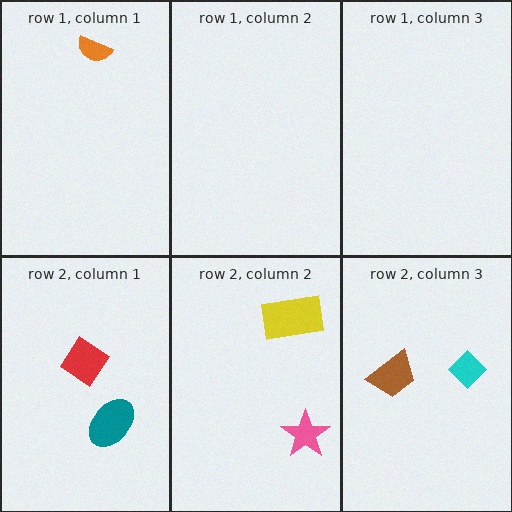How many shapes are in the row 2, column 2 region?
2.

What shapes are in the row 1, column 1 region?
The orange semicircle.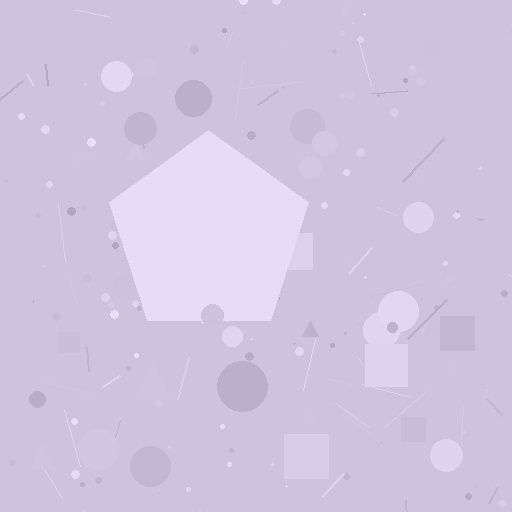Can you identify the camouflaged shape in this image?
The camouflaged shape is a pentagon.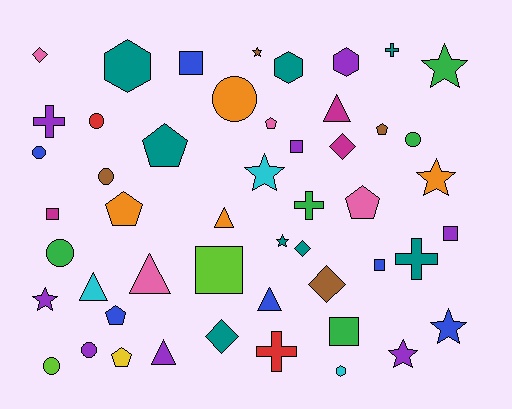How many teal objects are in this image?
There are 8 teal objects.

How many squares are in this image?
There are 7 squares.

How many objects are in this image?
There are 50 objects.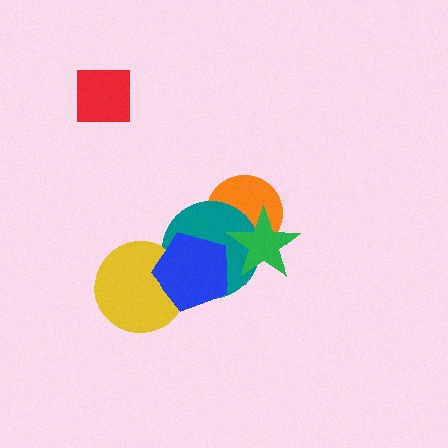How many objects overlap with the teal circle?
4 objects overlap with the teal circle.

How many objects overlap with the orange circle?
2 objects overlap with the orange circle.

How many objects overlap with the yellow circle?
2 objects overlap with the yellow circle.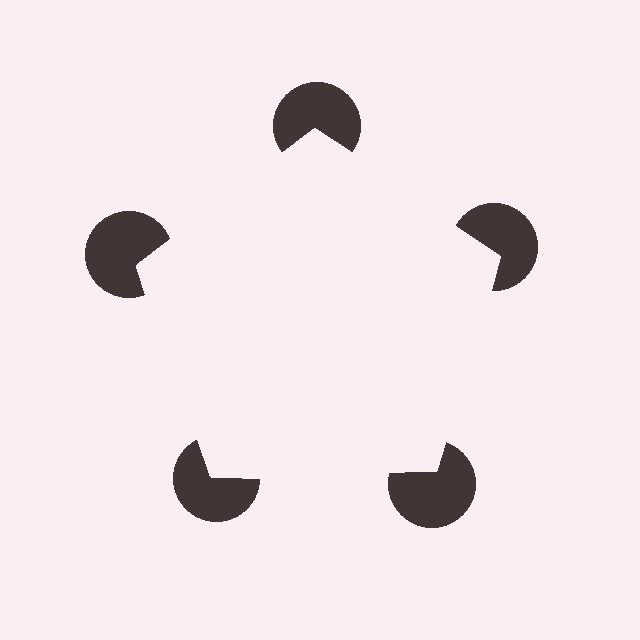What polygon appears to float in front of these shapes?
An illusory pentagon — its edges are inferred from the aligned wedge cuts in the pac-man discs, not physically drawn.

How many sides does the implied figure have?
5 sides.